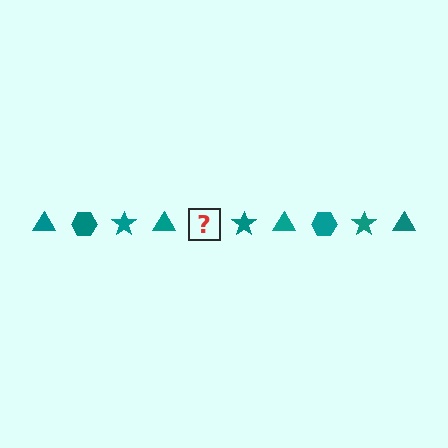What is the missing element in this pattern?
The missing element is a teal hexagon.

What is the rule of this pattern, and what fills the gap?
The rule is that the pattern cycles through triangle, hexagon, star shapes in teal. The gap should be filled with a teal hexagon.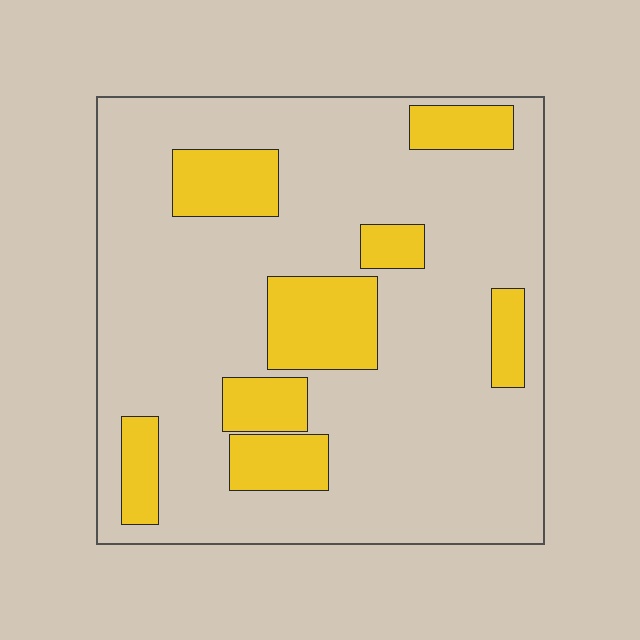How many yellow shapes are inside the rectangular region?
8.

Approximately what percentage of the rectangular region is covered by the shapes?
Approximately 20%.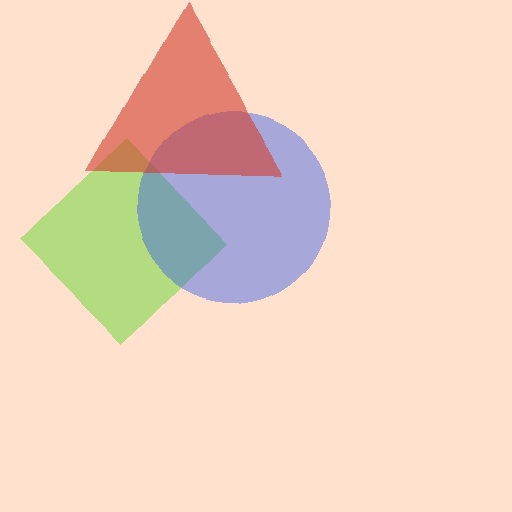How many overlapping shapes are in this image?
There are 3 overlapping shapes in the image.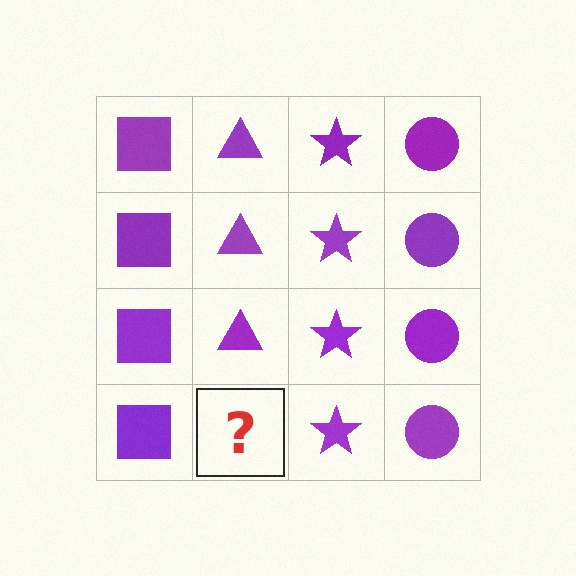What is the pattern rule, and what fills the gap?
The rule is that each column has a consistent shape. The gap should be filled with a purple triangle.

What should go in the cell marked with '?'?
The missing cell should contain a purple triangle.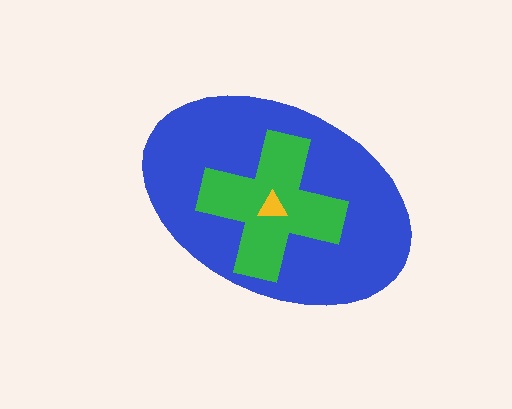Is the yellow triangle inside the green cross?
Yes.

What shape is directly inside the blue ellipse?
The green cross.